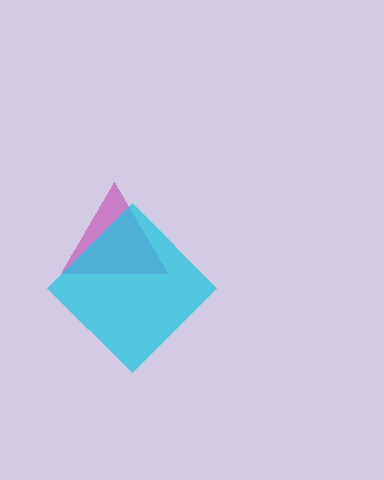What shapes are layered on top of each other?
The layered shapes are: a magenta triangle, a cyan diamond.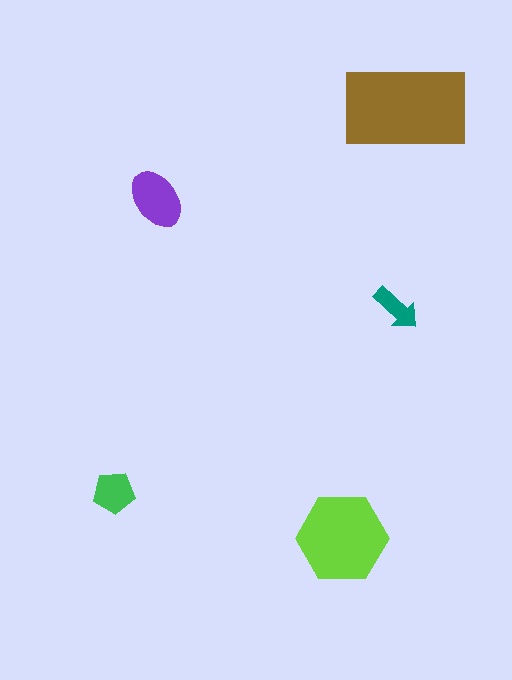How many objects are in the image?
There are 5 objects in the image.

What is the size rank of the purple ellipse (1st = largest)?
3rd.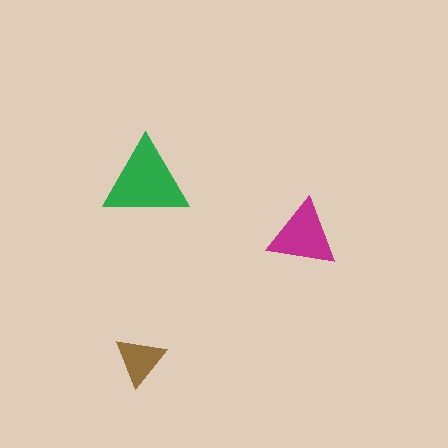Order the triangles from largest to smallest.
the green one, the magenta one, the brown one.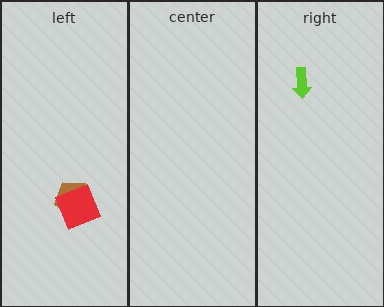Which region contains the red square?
The left region.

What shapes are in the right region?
The lime arrow.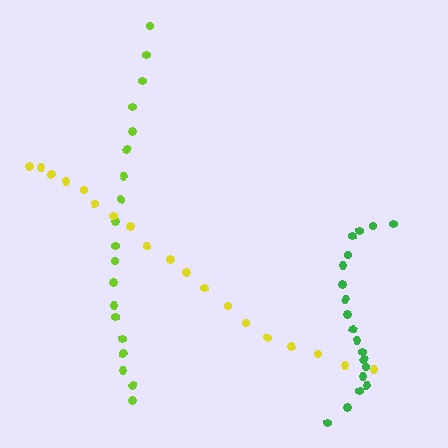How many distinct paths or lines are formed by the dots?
There are 3 distinct paths.